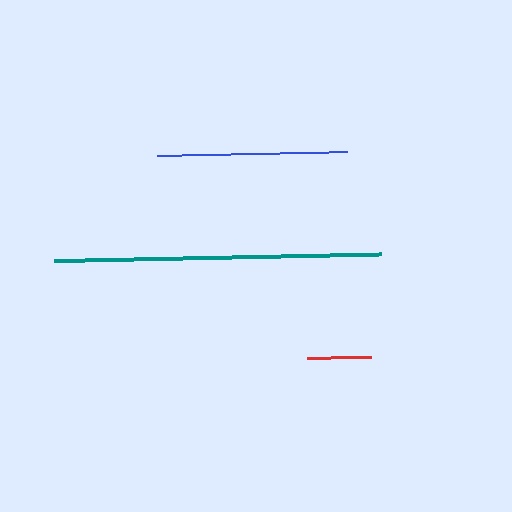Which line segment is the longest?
The teal line is the longest at approximately 327 pixels.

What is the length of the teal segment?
The teal segment is approximately 327 pixels long.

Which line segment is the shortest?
The red line is the shortest at approximately 63 pixels.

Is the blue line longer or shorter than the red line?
The blue line is longer than the red line.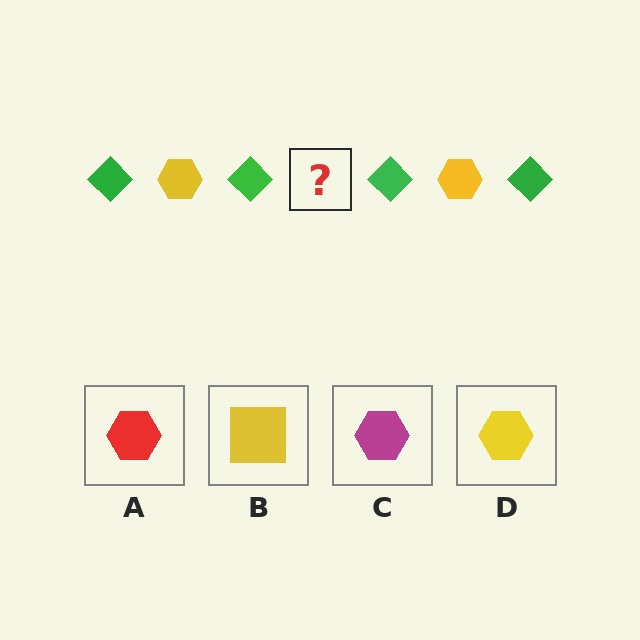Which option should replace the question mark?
Option D.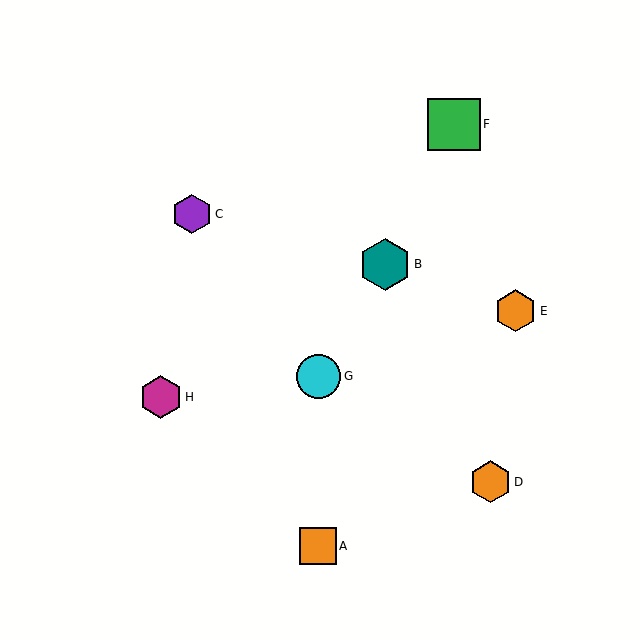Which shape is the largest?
The green square (labeled F) is the largest.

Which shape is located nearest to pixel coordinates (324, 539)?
The orange square (labeled A) at (318, 546) is nearest to that location.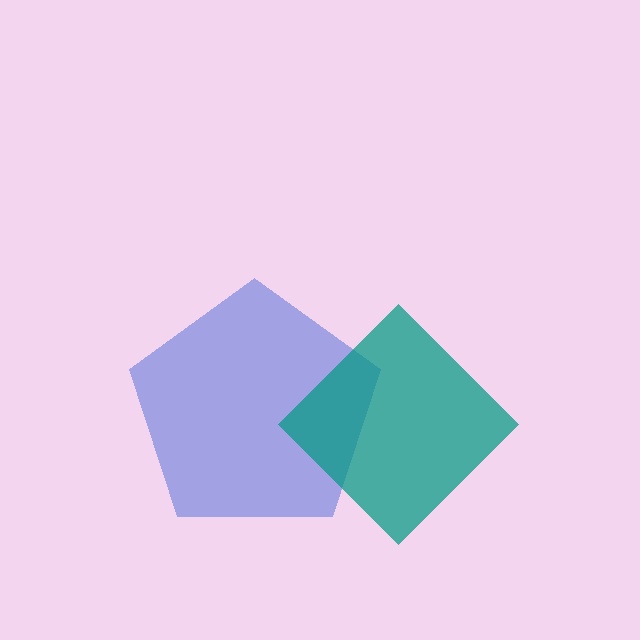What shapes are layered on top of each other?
The layered shapes are: a blue pentagon, a teal diamond.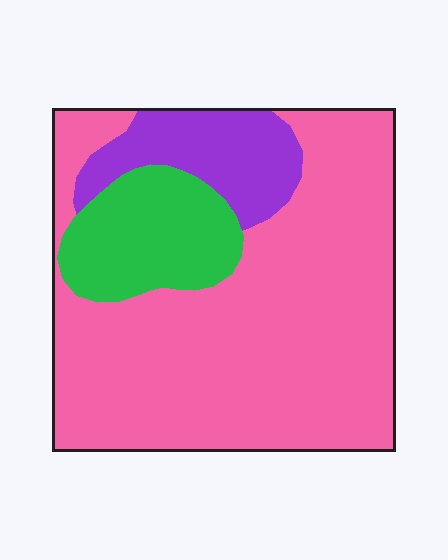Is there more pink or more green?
Pink.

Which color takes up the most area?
Pink, at roughly 70%.